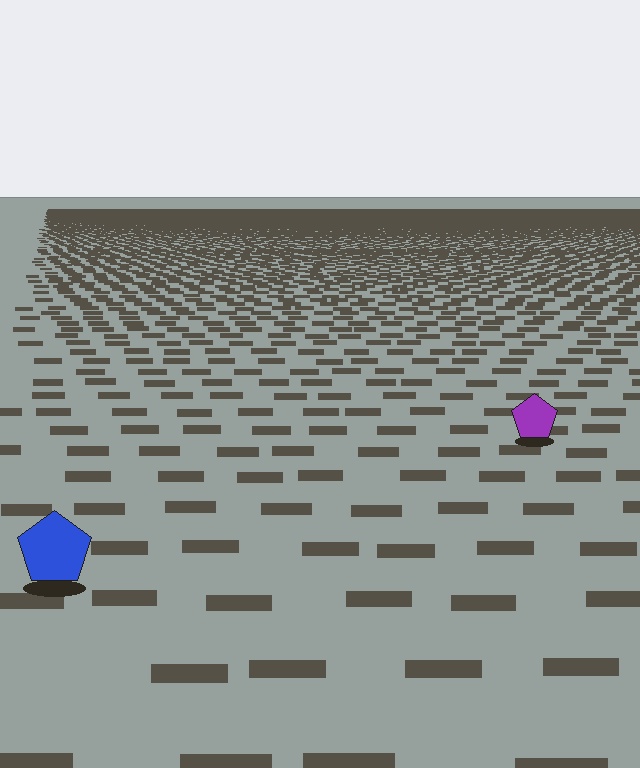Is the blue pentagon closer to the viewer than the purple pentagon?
Yes. The blue pentagon is closer — you can tell from the texture gradient: the ground texture is coarser near it.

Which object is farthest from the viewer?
The purple pentagon is farthest from the viewer. It appears smaller and the ground texture around it is denser.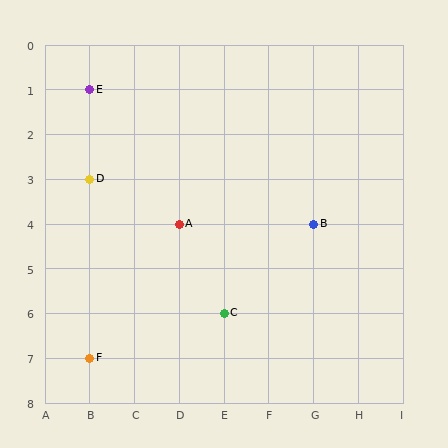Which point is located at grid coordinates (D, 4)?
Point A is at (D, 4).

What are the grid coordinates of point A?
Point A is at grid coordinates (D, 4).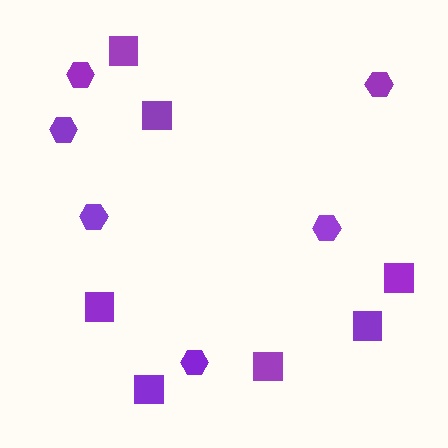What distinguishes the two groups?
There are 2 groups: one group of squares (7) and one group of hexagons (6).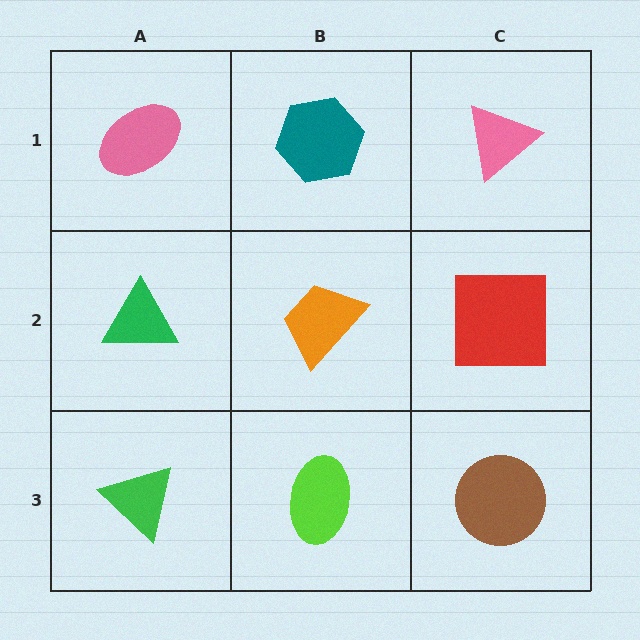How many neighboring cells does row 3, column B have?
3.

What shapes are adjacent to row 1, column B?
An orange trapezoid (row 2, column B), a pink ellipse (row 1, column A), a pink triangle (row 1, column C).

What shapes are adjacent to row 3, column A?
A green triangle (row 2, column A), a lime ellipse (row 3, column B).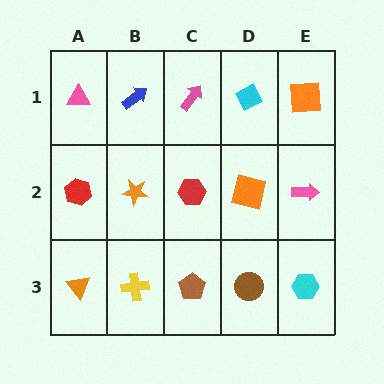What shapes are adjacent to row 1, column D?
An orange square (row 2, column D), a pink arrow (row 1, column C), an orange square (row 1, column E).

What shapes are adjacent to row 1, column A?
A red hexagon (row 2, column A), a blue arrow (row 1, column B).